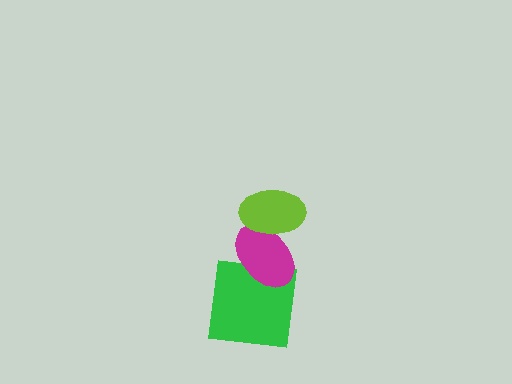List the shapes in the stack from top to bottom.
From top to bottom: the lime ellipse, the magenta ellipse, the green square.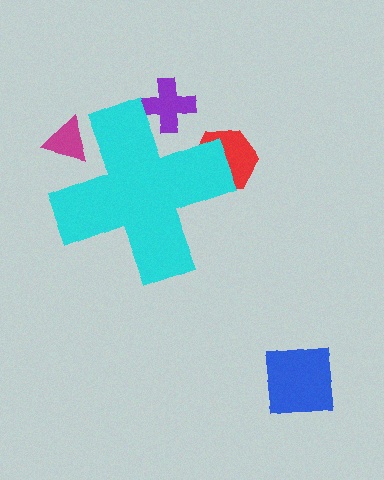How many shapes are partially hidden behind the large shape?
3 shapes are partially hidden.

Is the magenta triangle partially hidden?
Yes, the magenta triangle is partially hidden behind the cyan cross.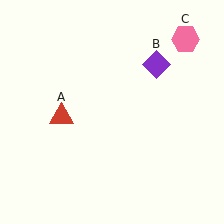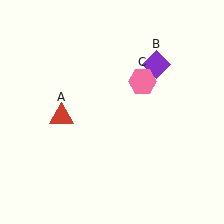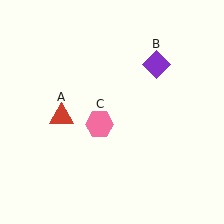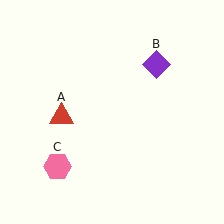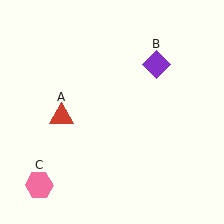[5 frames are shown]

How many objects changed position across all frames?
1 object changed position: pink hexagon (object C).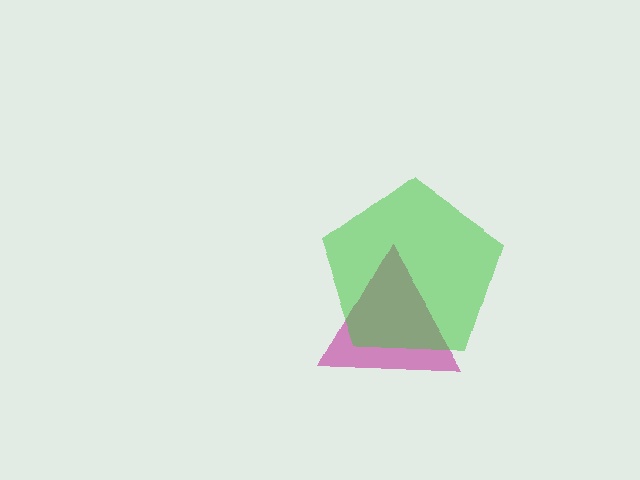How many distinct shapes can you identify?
There are 2 distinct shapes: a magenta triangle, a green pentagon.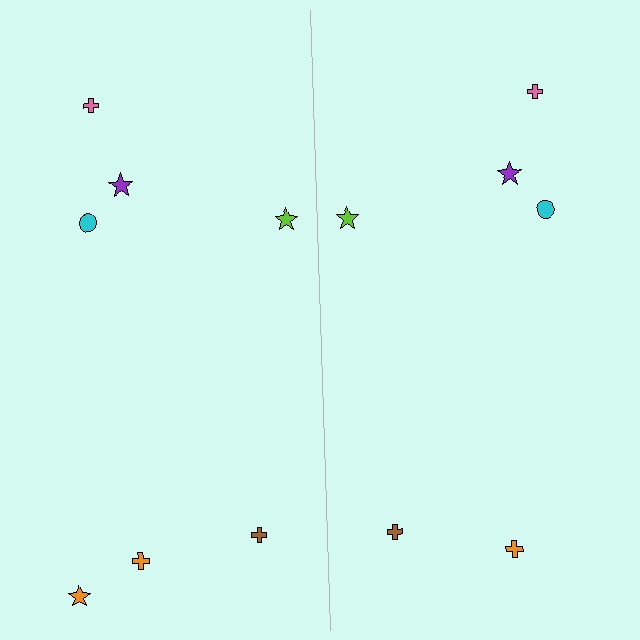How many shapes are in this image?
There are 13 shapes in this image.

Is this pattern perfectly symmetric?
No, the pattern is not perfectly symmetric. A orange star is missing from the right side.